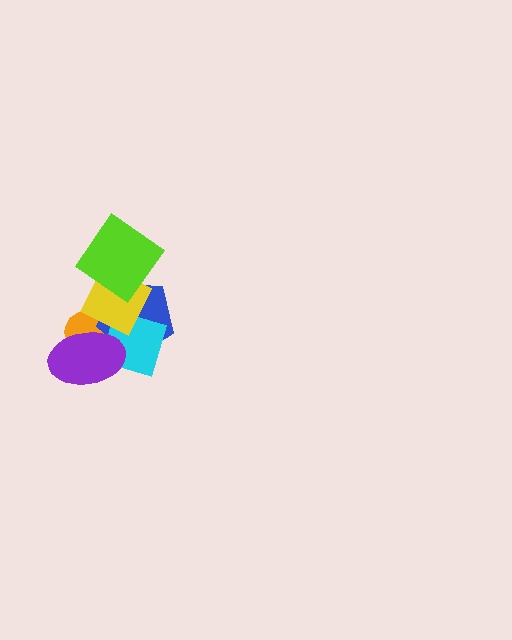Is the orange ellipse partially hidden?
Yes, it is partially covered by another shape.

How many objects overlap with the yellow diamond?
5 objects overlap with the yellow diamond.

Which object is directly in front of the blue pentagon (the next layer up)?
The cyan diamond is directly in front of the blue pentagon.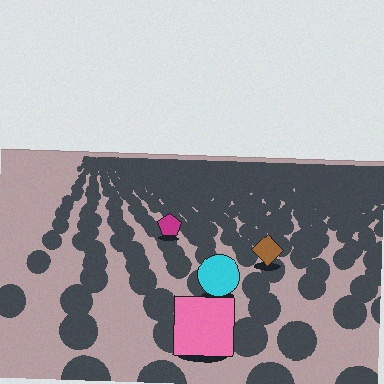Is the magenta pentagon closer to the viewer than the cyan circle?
No. The cyan circle is closer — you can tell from the texture gradient: the ground texture is coarser near it.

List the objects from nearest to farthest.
From nearest to farthest: the pink square, the cyan circle, the brown diamond, the magenta pentagon.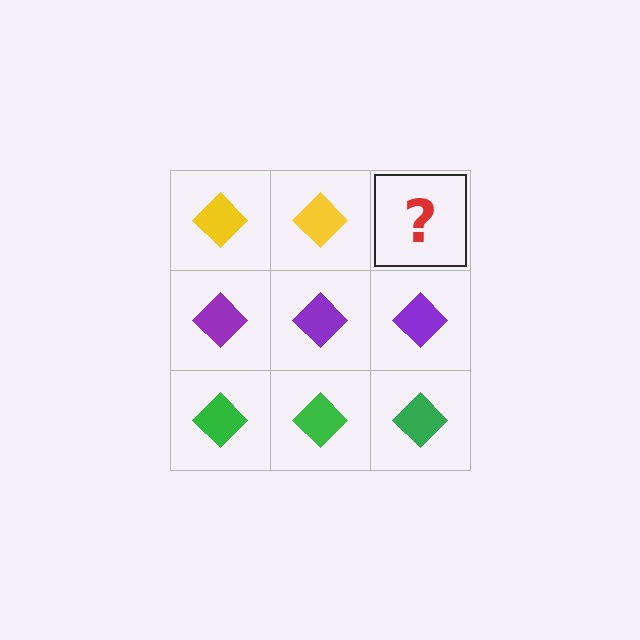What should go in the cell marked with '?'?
The missing cell should contain a yellow diamond.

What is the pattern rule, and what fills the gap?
The rule is that each row has a consistent color. The gap should be filled with a yellow diamond.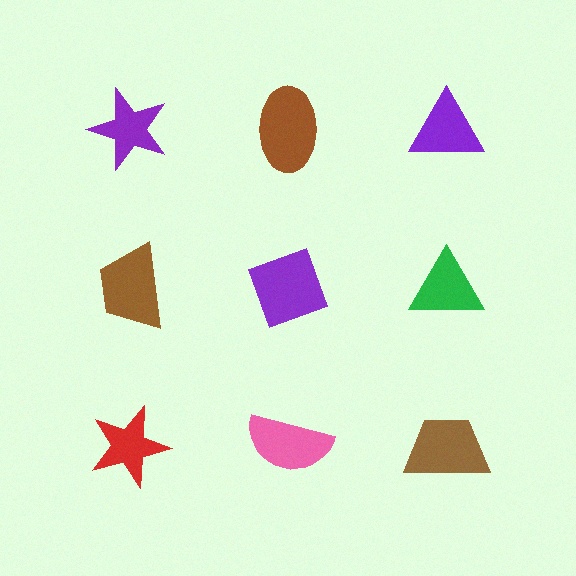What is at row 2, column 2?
A purple diamond.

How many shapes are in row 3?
3 shapes.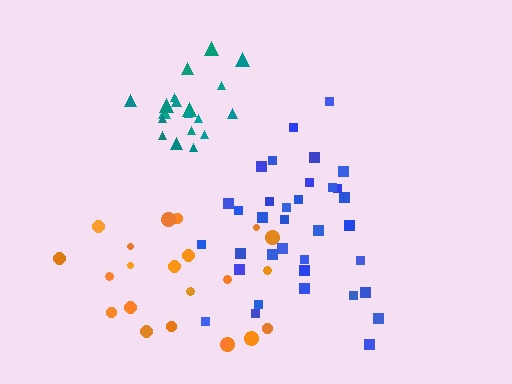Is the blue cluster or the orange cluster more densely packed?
Blue.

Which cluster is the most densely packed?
Teal.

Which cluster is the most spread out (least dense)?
Orange.